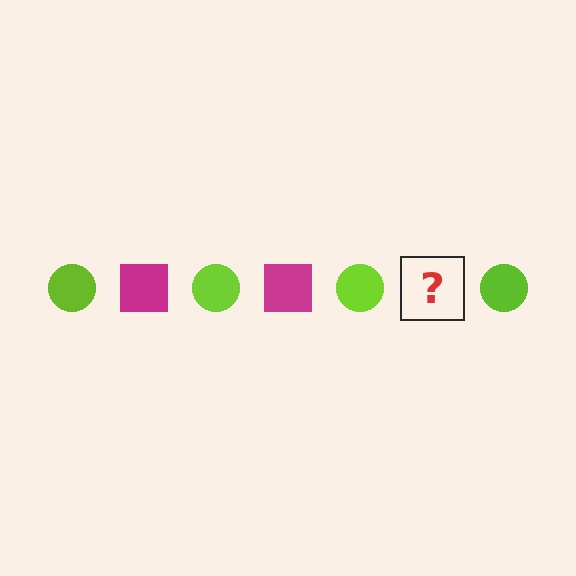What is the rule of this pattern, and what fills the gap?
The rule is that the pattern alternates between lime circle and magenta square. The gap should be filled with a magenta square.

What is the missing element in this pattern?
The missing element is a magenta square.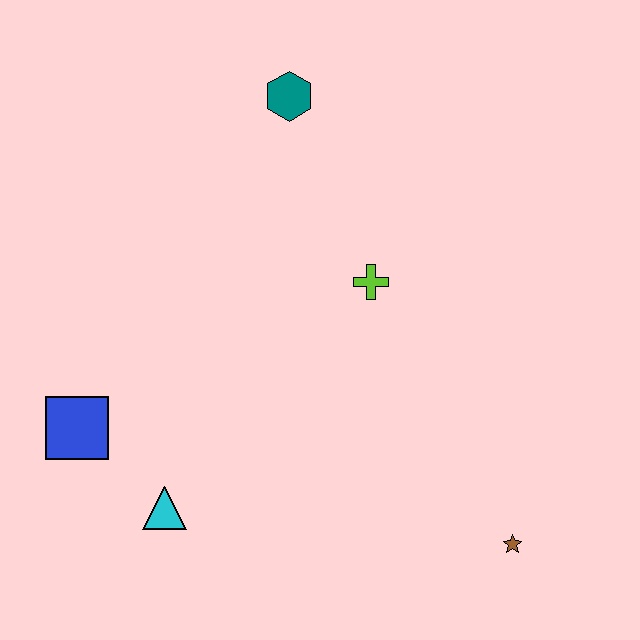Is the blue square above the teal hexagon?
No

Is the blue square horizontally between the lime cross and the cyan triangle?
No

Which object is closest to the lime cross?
The teal hexagon is closest to the lime cross.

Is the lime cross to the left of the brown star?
Yes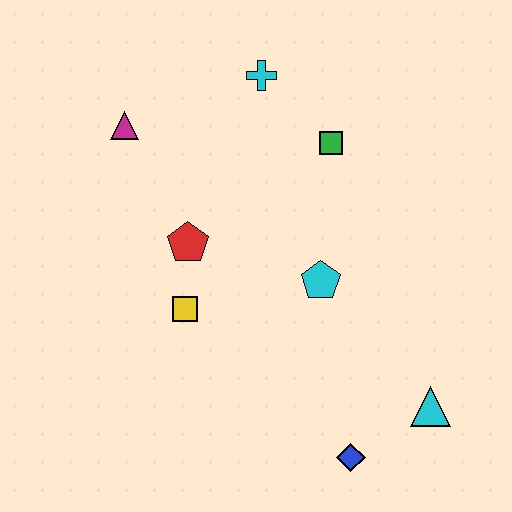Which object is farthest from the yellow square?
The cyan triangle is farthest from the yellow square.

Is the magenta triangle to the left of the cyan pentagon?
Yes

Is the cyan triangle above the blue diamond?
Yes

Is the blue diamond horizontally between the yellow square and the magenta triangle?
No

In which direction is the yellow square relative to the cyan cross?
The yellow square is below the cyan cross.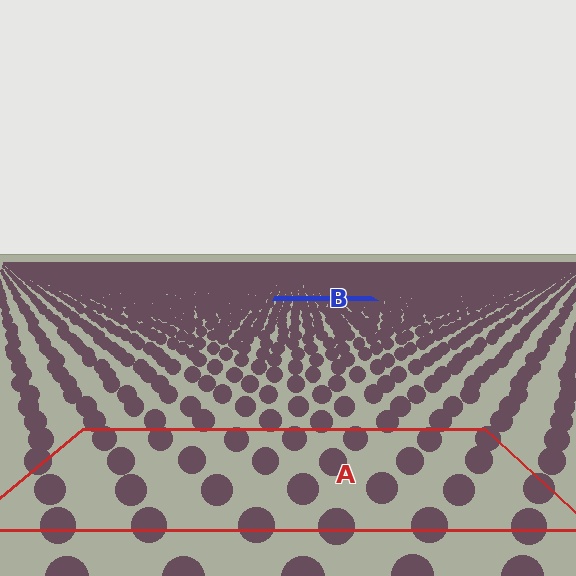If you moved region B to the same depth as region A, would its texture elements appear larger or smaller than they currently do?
They would appear larger. At a closer depth, the same texture elements are projected at a bigger on-screen size.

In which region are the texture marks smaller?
The texture marks are smaller in region B, because it is farther away.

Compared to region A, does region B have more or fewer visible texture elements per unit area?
Region B has more texture elements per unit area — they are packed more densely because it is farther away.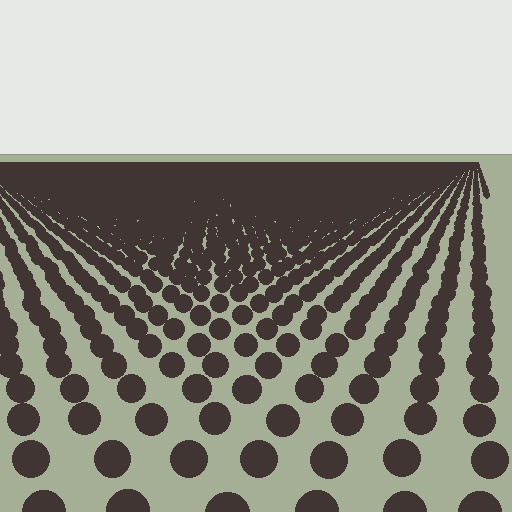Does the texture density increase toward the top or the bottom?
Density increases toward the top.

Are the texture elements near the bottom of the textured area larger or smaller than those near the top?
Larger. Near the bottom, elements are closer to the viewer and appear at a bigger on-screen size.